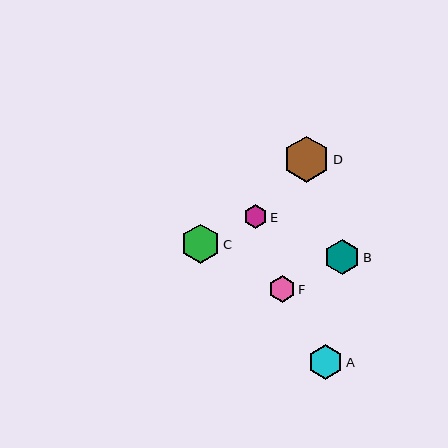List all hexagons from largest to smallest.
From largest to smallest: D, C, B, A, F, E.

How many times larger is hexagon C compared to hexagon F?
Hexagon C is approximately 1.5 times the size of hexagon F.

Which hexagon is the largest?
Hexagon D is the largest with a size of approximately 46 pixels.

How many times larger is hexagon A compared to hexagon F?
Hexagon A is approximately 1.3 times the size of hexagon F.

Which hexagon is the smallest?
Hexagon E is the smallest with a size of approximately 23 pixels.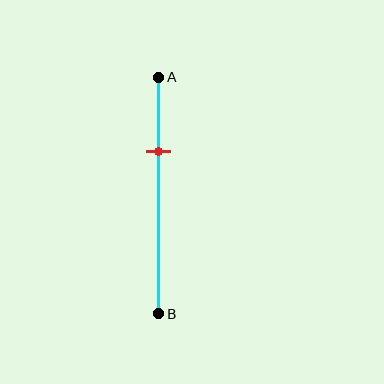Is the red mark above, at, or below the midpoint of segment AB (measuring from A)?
The red mark is above the midpoint of segment AB.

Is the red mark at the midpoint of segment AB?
No, the mark is at about 30% from A, not at the 50% midpoint.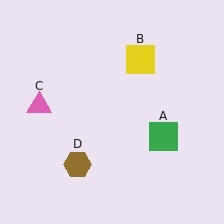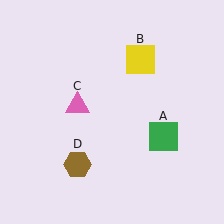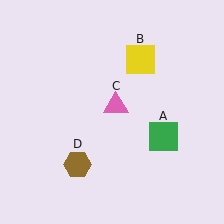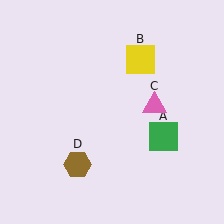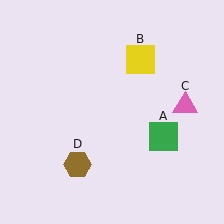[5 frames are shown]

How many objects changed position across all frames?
1 object changed position: pink triangle (object C).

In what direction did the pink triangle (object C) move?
The pink triangle (object C) moved right.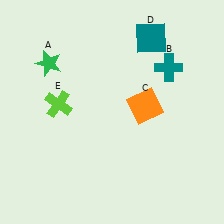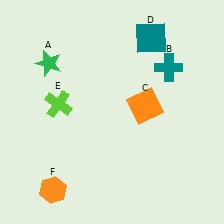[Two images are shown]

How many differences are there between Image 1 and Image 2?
There is 1 difference between the two images.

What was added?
An orange hexagon (F) was added in Image 2.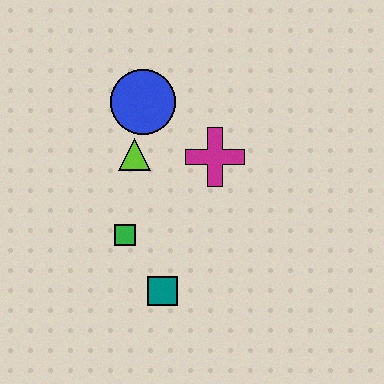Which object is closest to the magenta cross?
The lime triangle is closest to the magenta cross.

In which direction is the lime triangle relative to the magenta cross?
The lime triangle is to the left of the magenta cross.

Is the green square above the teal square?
Yes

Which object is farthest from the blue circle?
The teal square is farthest from the blue circle.